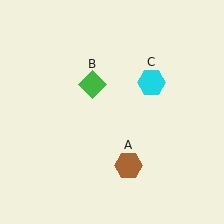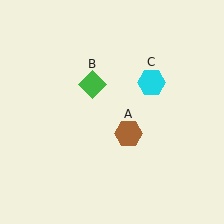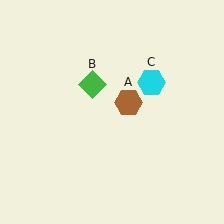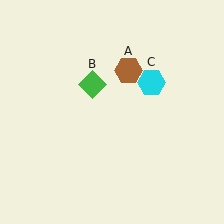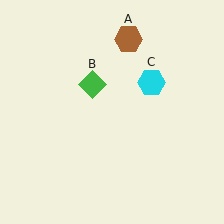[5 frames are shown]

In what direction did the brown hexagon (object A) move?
The brown hexagon (object A) moved up.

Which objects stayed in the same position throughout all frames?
Green diamond (object B) and cyan hexagon (object C) remained stationary.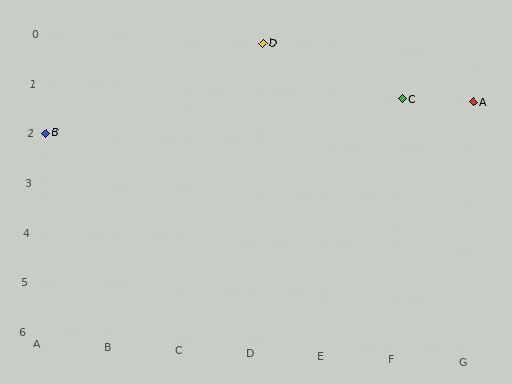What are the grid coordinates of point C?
Point C is at grid coordinates (F, 1).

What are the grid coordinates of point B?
Point B is at grid coordinates (A, 2).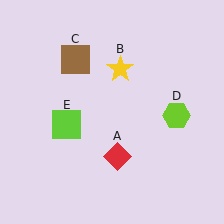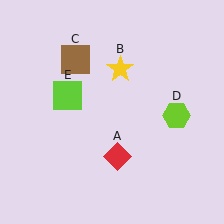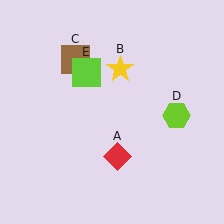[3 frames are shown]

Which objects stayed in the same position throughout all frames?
Red diamond (object A) and yellow star (object B) and brown square (object C) and lime hexagon (object D) remained stationary.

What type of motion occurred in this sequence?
The lime square (object E) rotated clockwise around the center of the scene.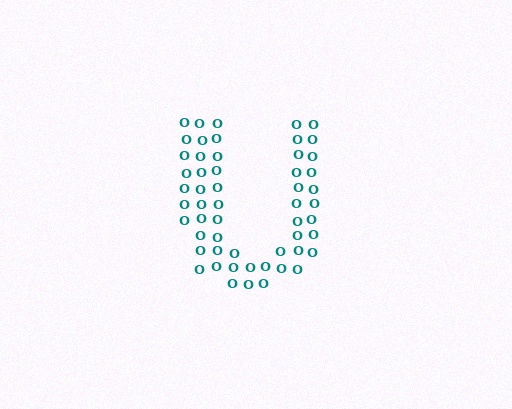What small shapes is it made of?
It is made of small letter O's.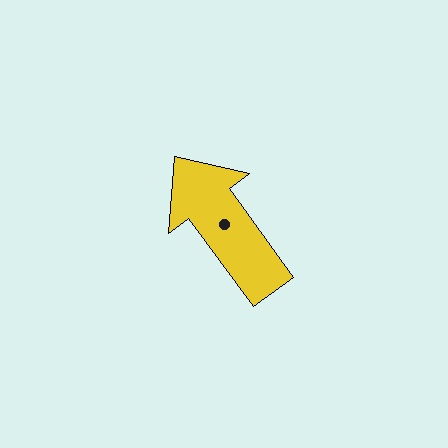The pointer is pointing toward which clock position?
Roughly 11 o'clock.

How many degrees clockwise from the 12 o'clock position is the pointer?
Approximately 324 degrees.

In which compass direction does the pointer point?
Northwest.